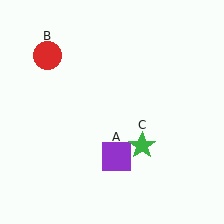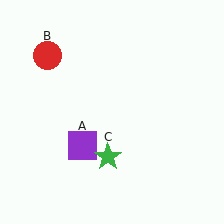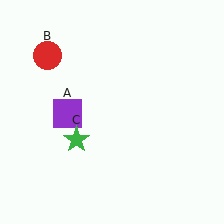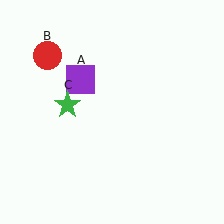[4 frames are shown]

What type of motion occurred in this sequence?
The purple square (object A), green star (object C) rotated clockwise around the center of the scene.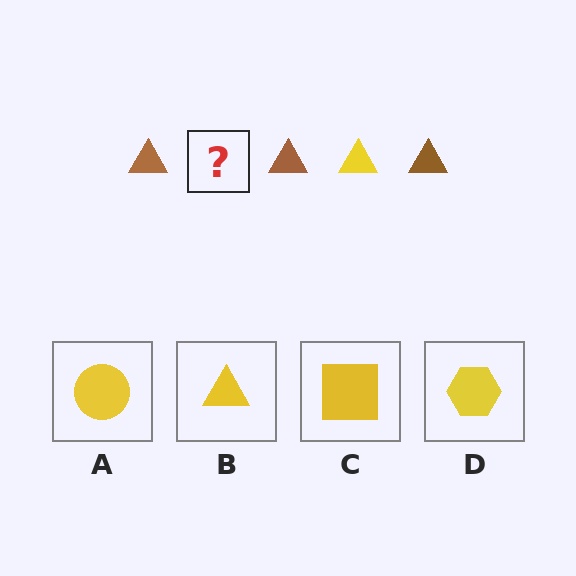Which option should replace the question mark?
Option B.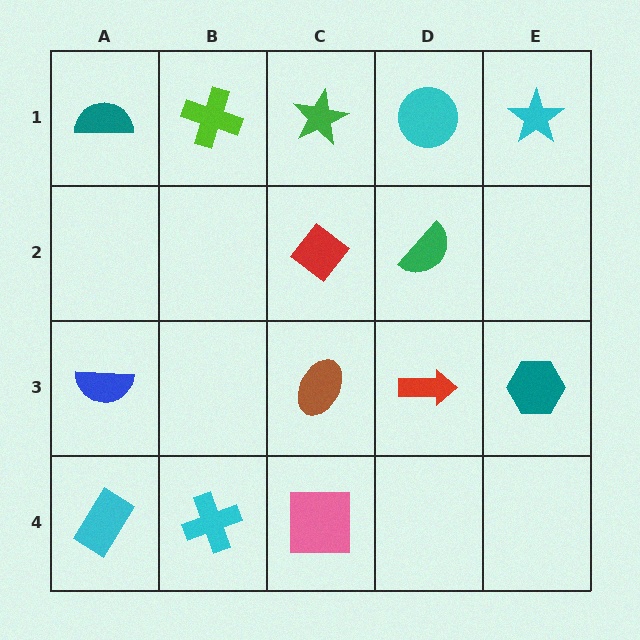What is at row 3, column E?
A teal hexagon.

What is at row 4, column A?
A cyan rectangle.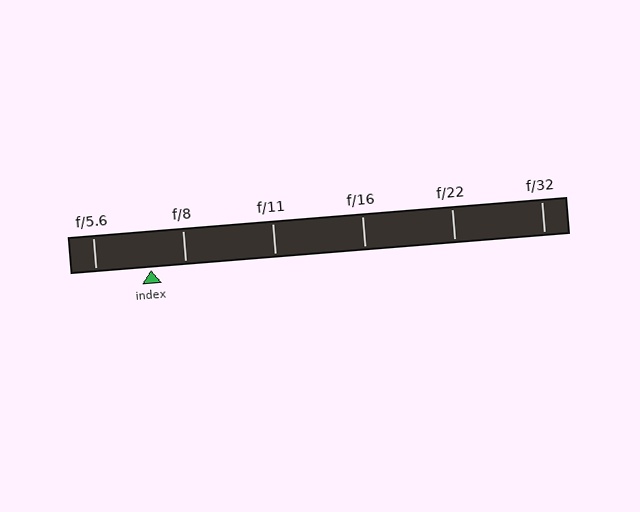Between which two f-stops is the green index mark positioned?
The index mark is between f/5.6 and f/8.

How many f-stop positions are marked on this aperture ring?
There are 6 f-stop positions marked.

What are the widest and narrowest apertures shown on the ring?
The widest aperture shown is f/5.6 and the narrowest is f/32.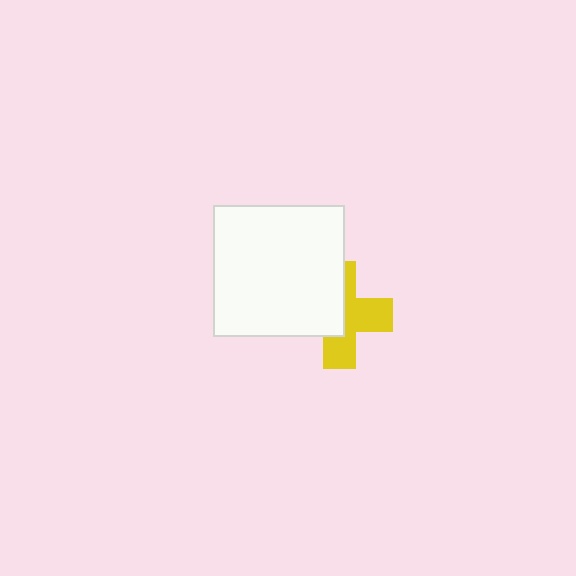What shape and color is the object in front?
The object in front is a white square.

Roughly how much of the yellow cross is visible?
About half of it is visible (roughly 51%).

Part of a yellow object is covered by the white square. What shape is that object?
It is a cross.